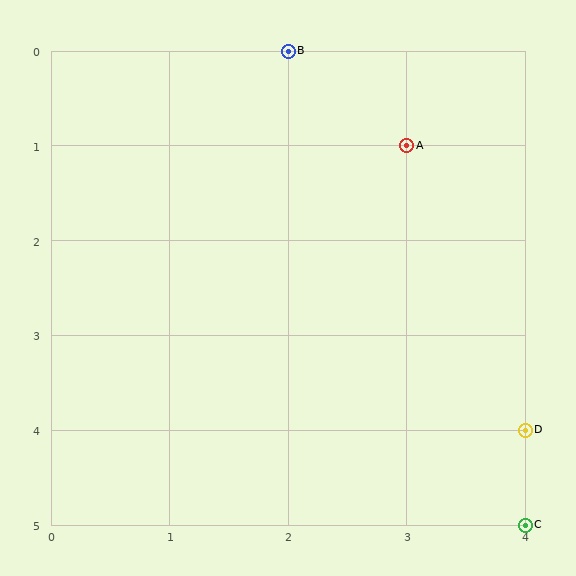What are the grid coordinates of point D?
Point D is at grid coordinates (4, 4).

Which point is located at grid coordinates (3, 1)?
Point A is at (3, 1).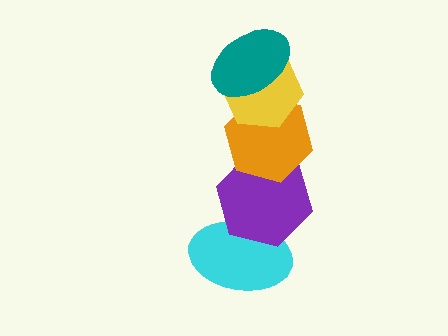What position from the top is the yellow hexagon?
The yellow hexagon is 2nd from the top.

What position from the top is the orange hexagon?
The orange hexagon is 3rd from the top.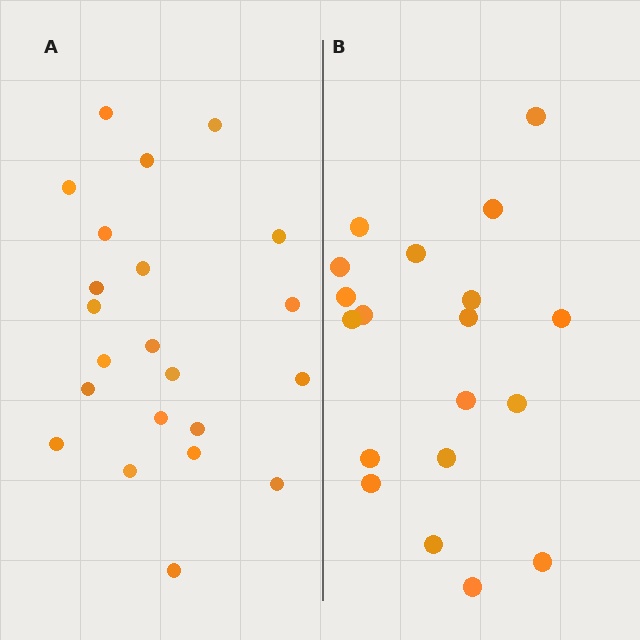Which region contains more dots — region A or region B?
Region A (the left region) has more dots.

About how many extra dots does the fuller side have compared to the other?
Region A has just a few more — roughly 2 or 3 more dots than region B.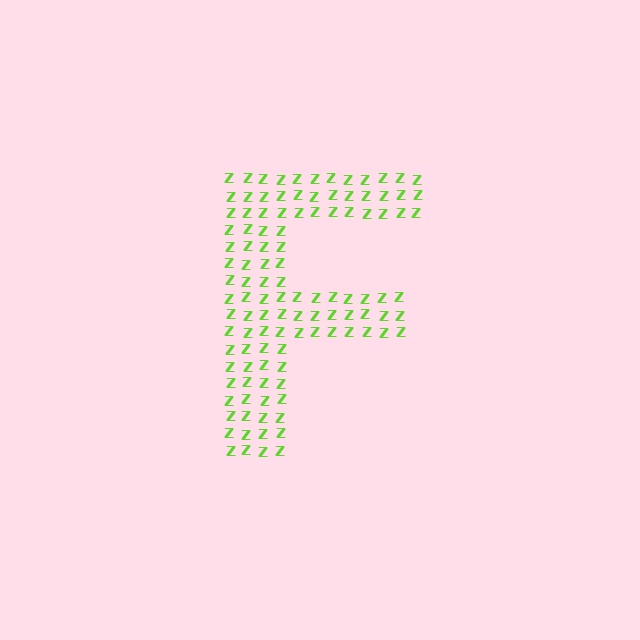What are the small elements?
The small elements are letter Z's.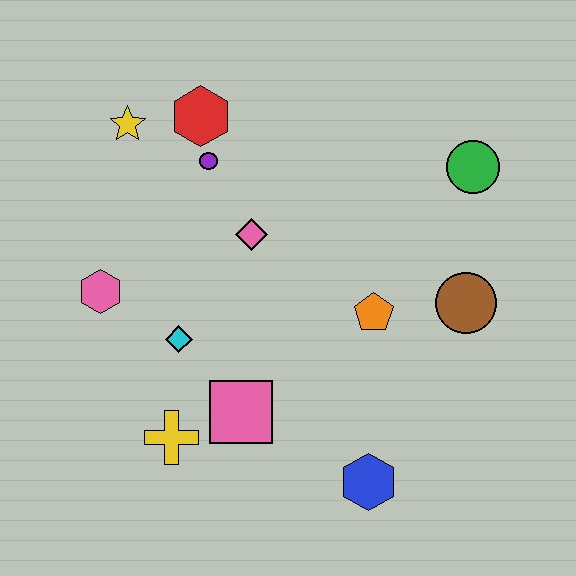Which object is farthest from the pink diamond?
The blue hexagon is farthest from the pink diamond.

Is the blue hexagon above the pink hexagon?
No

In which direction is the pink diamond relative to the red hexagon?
The pink diamond is below the red hexagon.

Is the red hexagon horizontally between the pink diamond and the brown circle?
No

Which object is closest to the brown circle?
The orange pentagon is closest to the brown circle.